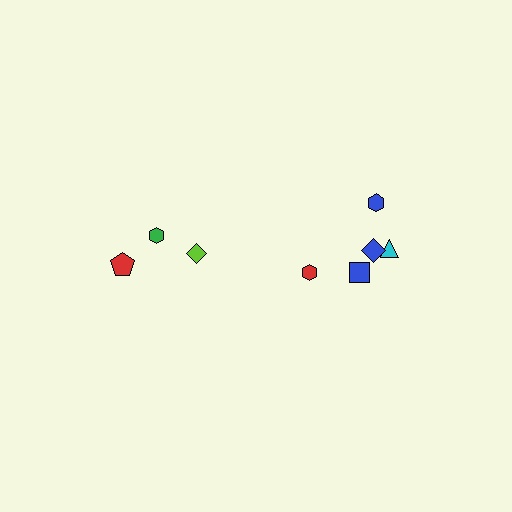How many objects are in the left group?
There are 3 objects.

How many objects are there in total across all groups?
There are 8 objects.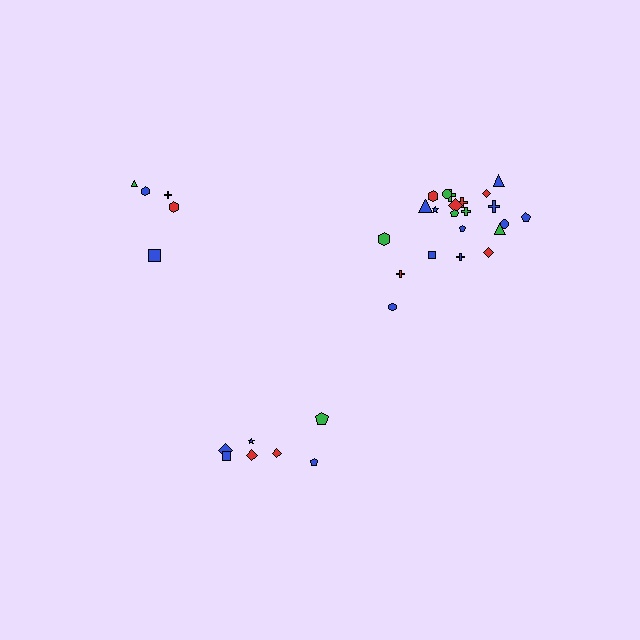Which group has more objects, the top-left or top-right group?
The top-right group.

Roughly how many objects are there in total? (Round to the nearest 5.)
Roughly 35 objects in total.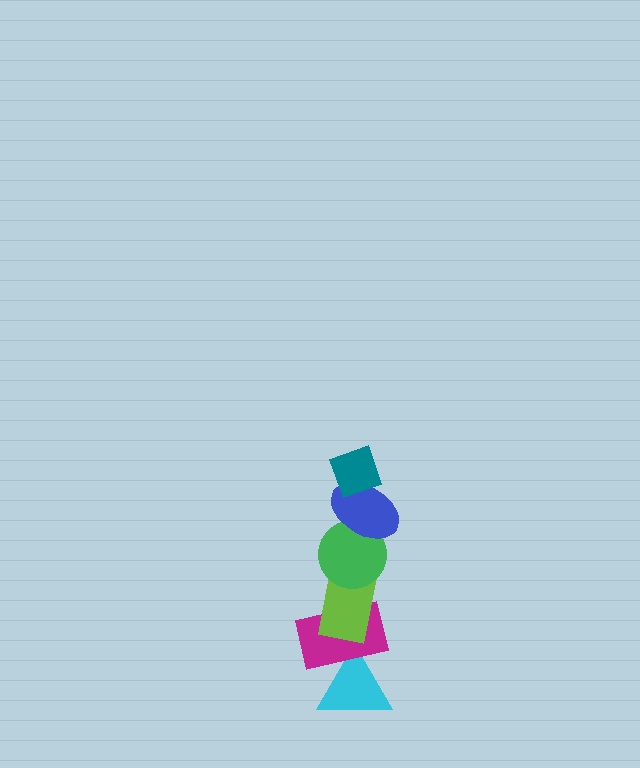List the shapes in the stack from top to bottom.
From top to bottom: the teal diamond, the blue ellipse, the green circle, the lime rectangle, the magenta rectangle, the cyan triangle.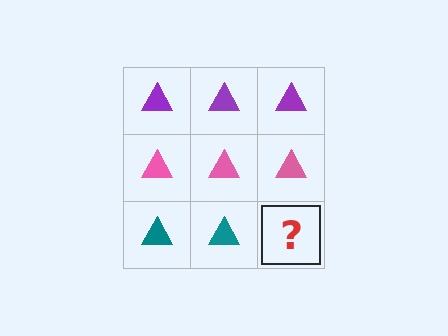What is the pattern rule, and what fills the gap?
The rule is that each row has a consistent color. The gap should be filled with a teal triangle.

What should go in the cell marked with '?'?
The missing cell should contain a teal triangle.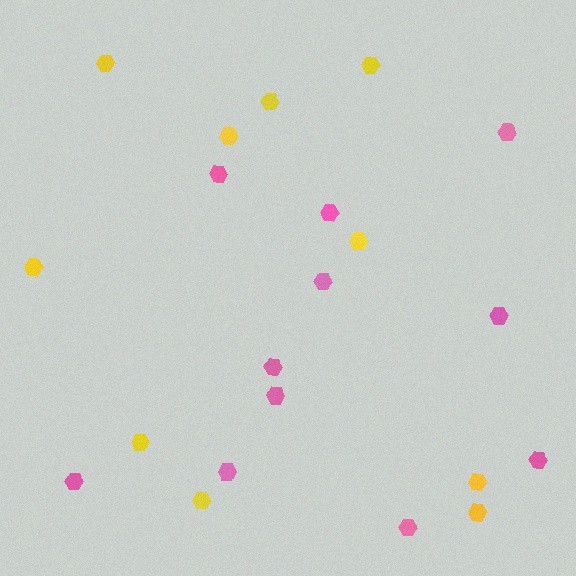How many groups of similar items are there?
There are 2 groups: one group of yellow hexagons (10) and one group of pink hexagons (11).